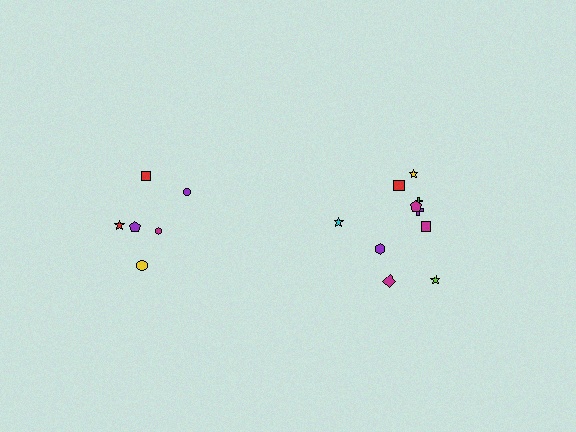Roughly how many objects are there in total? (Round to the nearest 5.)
Roughly 15 objects in total.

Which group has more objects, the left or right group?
The right group.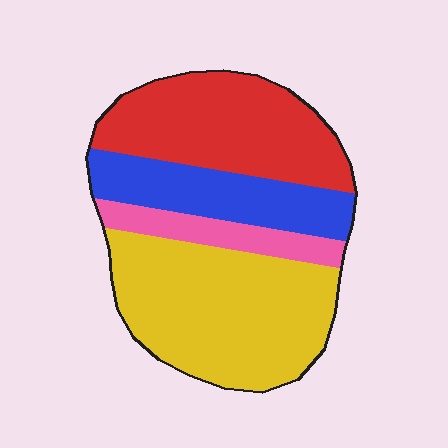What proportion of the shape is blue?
Blue takes up less than a quarter of the shape.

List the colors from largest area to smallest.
From largest to smallest: yellow, red, blue, pink.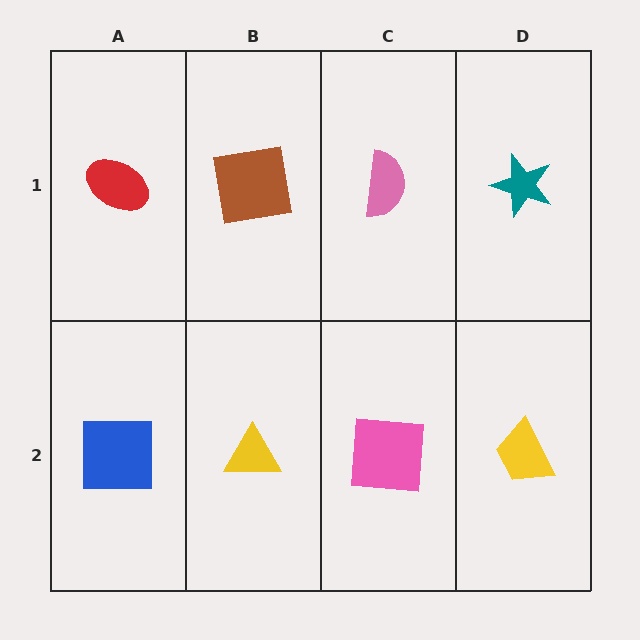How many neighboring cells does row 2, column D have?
2.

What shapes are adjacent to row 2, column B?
A brown square (row 1, column B), a blue square (row 2, column A), a pink square (row 2, column C).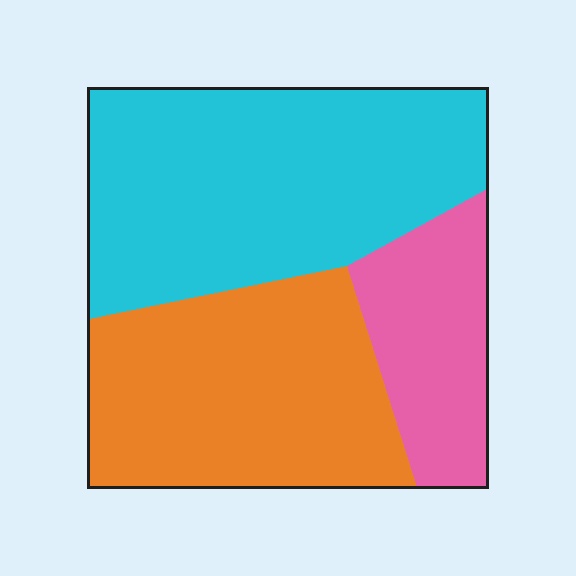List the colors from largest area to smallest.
From largest to smallest: cyan, orange, pink.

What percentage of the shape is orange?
Orange covers 36% of the shape.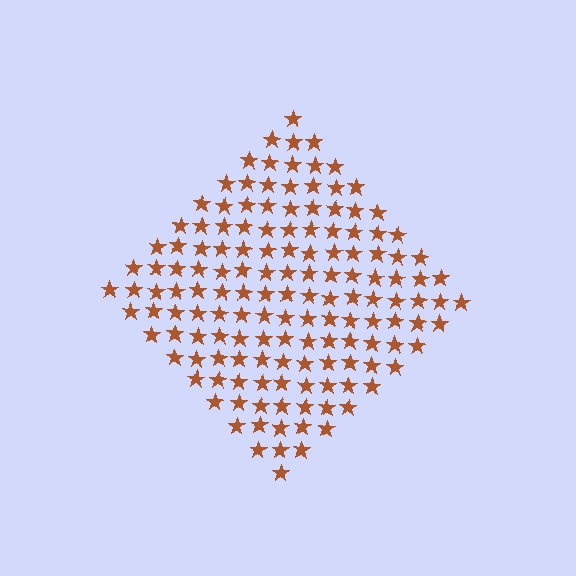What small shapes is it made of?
It is made of small stars.